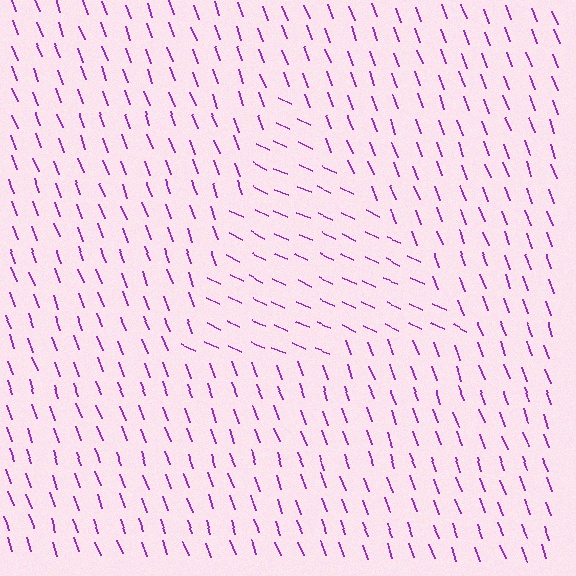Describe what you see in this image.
The image is filled with small purple line segments. A triangle region in the image has lines oriented differently from the surrounding lines, creating a visible texture boundary.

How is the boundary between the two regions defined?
The boundary is defined purely by a change in line orientation (approximately 45 degrees difference). All lines are the same color and thickness.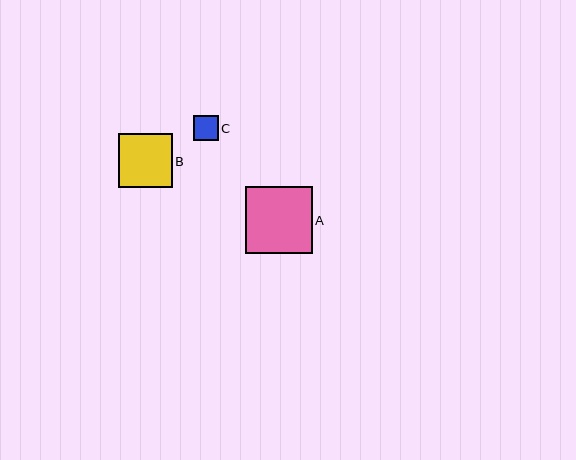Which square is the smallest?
Square C is the smallest with a size of approximately 25 pixels.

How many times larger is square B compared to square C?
Square B is approximately 2.1 times the size of square C.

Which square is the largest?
Square A is the largest with a size of approximately 66 pixels.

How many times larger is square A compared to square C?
Square A is approximately 2.6 times the size of square C.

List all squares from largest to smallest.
From largest to smallest: A, B, C.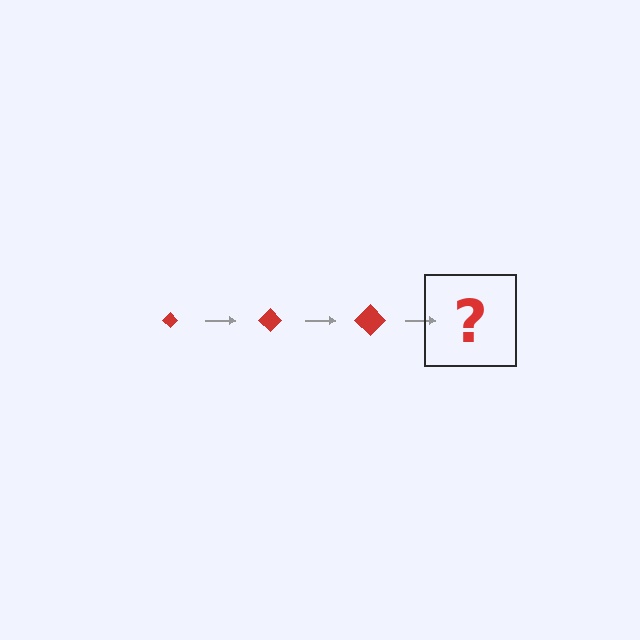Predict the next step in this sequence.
The next step is a red diamond, larger than the previous one.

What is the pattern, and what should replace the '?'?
The pattern is that the diamond gets progressively larger each step. The '?' should be a red diamond, larger than the previous one.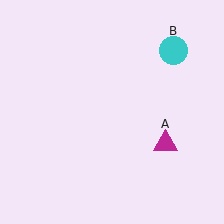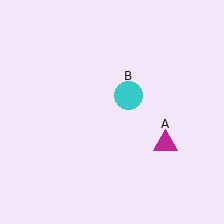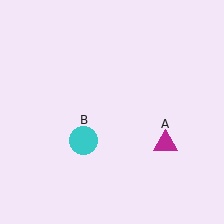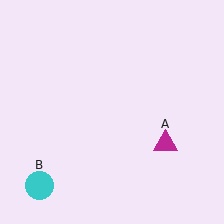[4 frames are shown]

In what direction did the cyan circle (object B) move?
The cyan circle (object B) moved down and to the left.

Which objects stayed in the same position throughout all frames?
Magenta triangle (object A) remained stationary.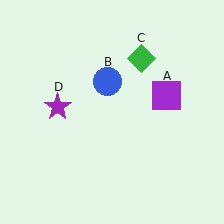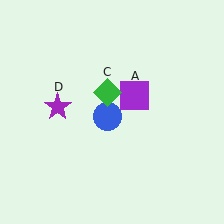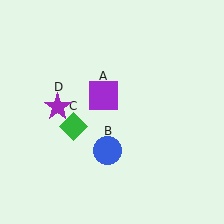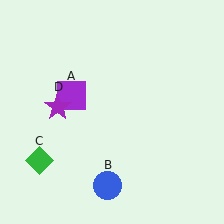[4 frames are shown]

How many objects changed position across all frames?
3 objects changed position: purple square (object A), blue circle (object B), green diamond (object C).